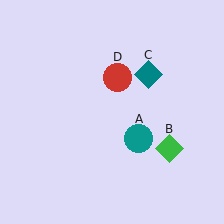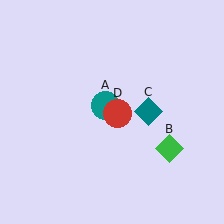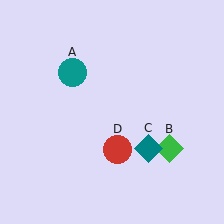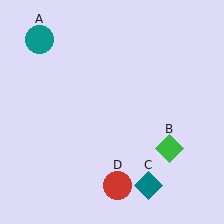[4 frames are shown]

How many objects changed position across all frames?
3 objects changed position: teal circle (object A), teal diamond (object C), red circle (object D).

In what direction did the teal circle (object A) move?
The teal circle (object A) moved up and to the left.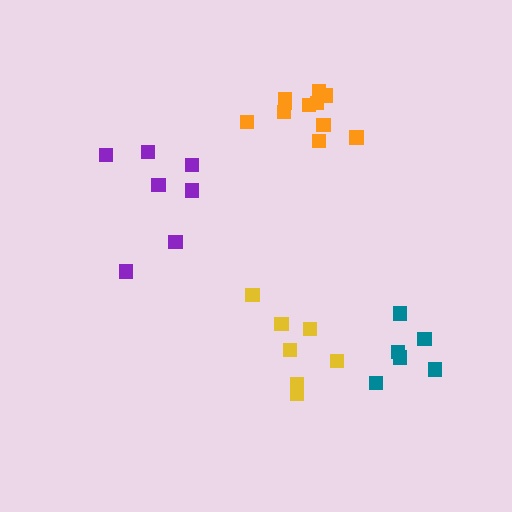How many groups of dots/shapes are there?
There are 4 groups.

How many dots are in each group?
Group 1: 7 dots, Group 2: 6 dots, Group 3: 7 dots, Group 4: 11 dots (31 total).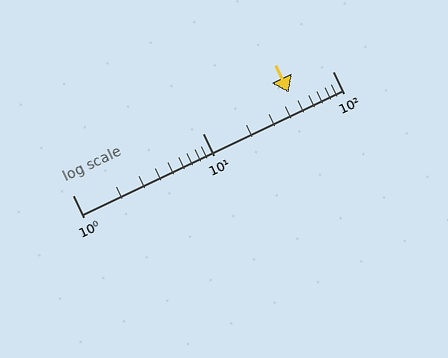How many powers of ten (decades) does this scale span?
The scale spans 2 decades, from 1 to 100.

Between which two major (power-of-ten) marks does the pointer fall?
The pointer is between 10 and 100.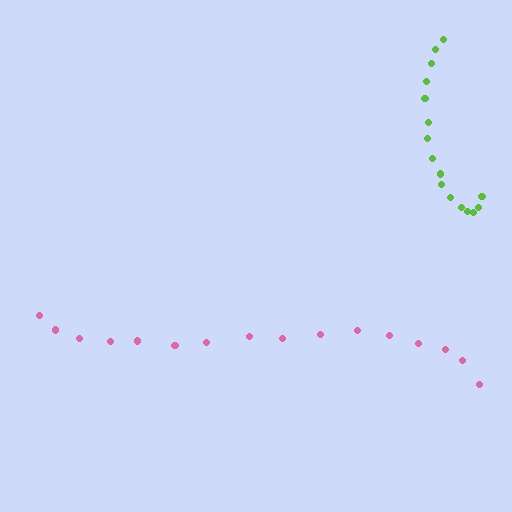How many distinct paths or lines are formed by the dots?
There are 2 distinct paths.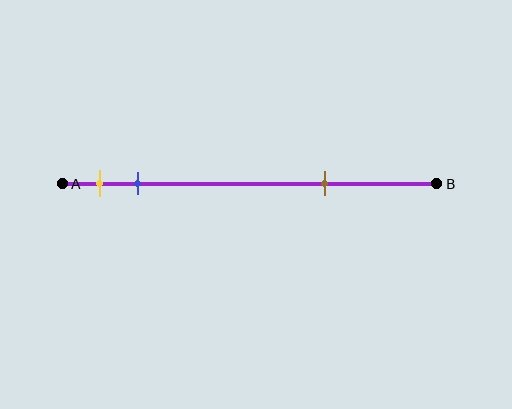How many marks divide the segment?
There are 3 marks dividing the segment.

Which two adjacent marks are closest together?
The yellow and blue marks are the closest adjacent pair.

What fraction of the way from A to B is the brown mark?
The brown mark is approximately 70% (0.7) of the way from A to B.